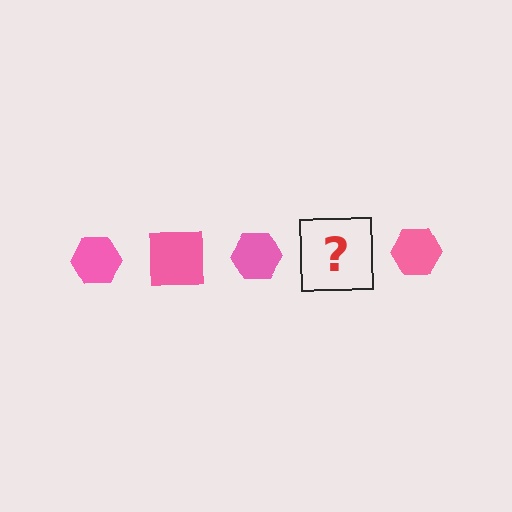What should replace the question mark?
The question mark should be replaced with a pink square.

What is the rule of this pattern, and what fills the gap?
The rule is that the pattern cycles through hexagon, square shapes in pink. The gap should be filled with a pink square.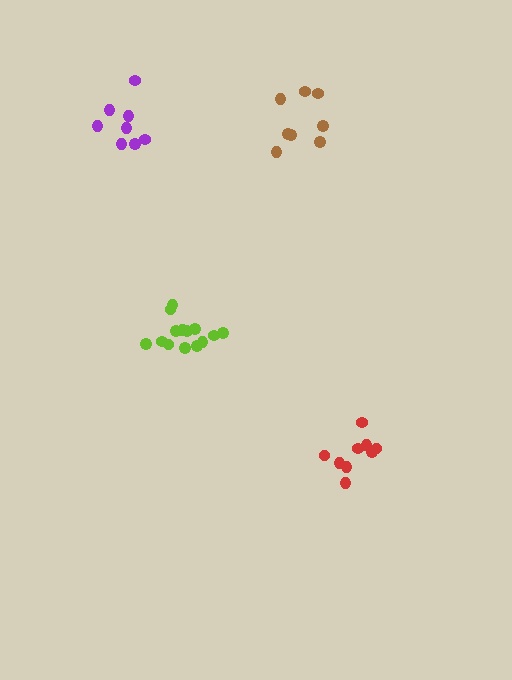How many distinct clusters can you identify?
There are 4 distinct clusters.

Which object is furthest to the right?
The red cluster is rightmost.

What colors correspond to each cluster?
The clusters are colored: brown, purple, lime, red.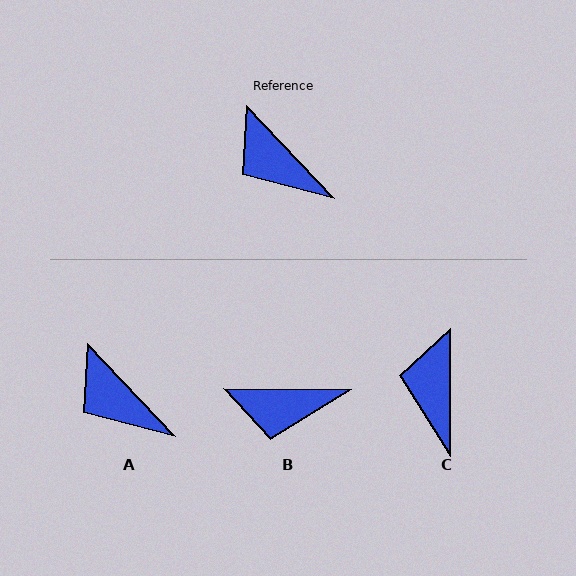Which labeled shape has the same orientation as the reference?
A.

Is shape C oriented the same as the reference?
No, it is off by about 44 degrees.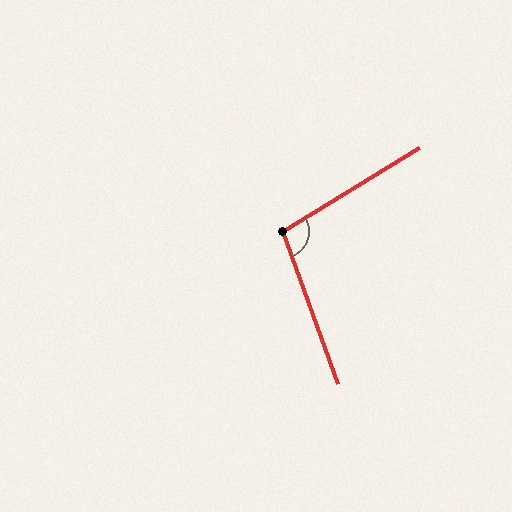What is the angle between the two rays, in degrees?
Approximately 101 degrees.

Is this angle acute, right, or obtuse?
It is obtuse.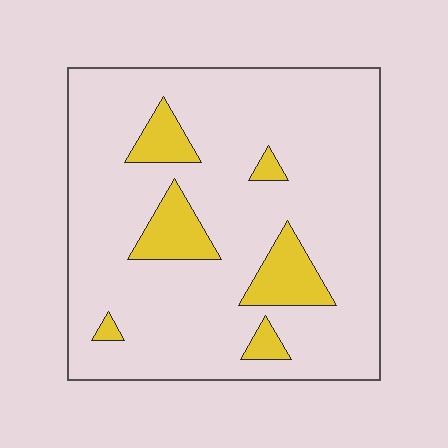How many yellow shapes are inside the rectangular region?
6.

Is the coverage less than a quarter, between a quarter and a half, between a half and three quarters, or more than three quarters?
Less than a quarter.